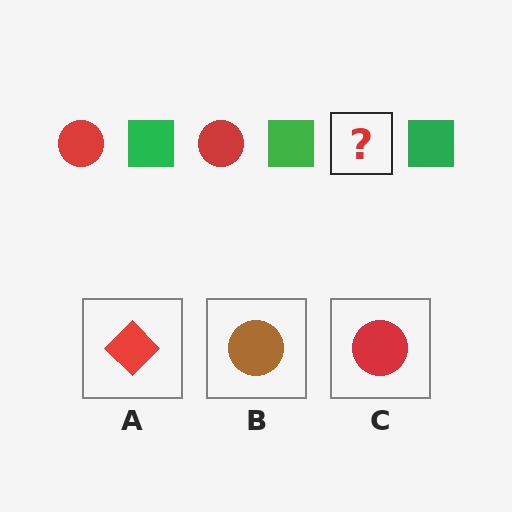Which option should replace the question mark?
Option C.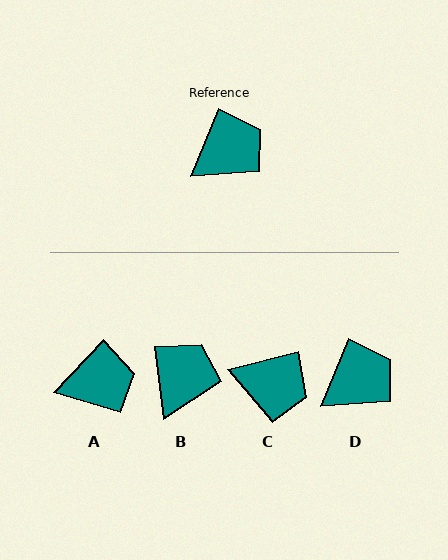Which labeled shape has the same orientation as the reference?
D.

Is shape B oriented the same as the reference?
No, it is off by about 30 degrees.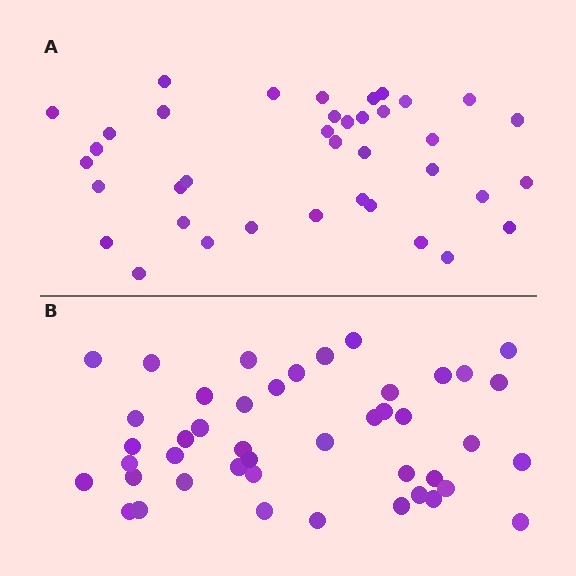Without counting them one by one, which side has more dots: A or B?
Region B (the bottom region) has more dots.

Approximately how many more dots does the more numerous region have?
Region B has about 6 more dots than region A.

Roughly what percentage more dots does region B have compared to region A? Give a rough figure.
About 15% more.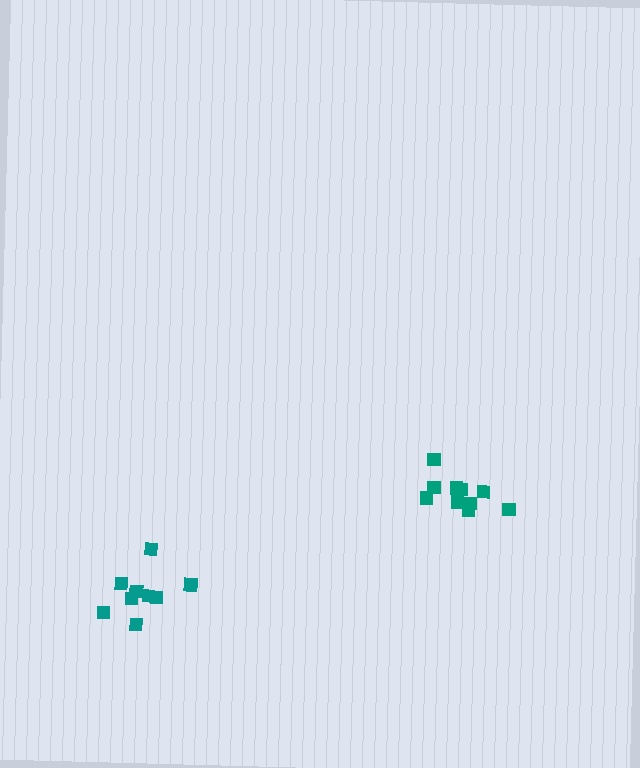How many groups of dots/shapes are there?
There are 2 groups.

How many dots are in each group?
Group 1: 9 dots, Group 2: 11 dots (20 total).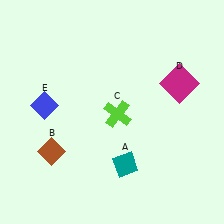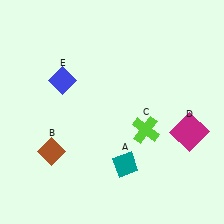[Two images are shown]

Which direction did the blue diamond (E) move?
The blue diamond (E) moved up.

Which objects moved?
The objects that moved are: the lime cross (C), the magenta square (D), the blue diamond (E).